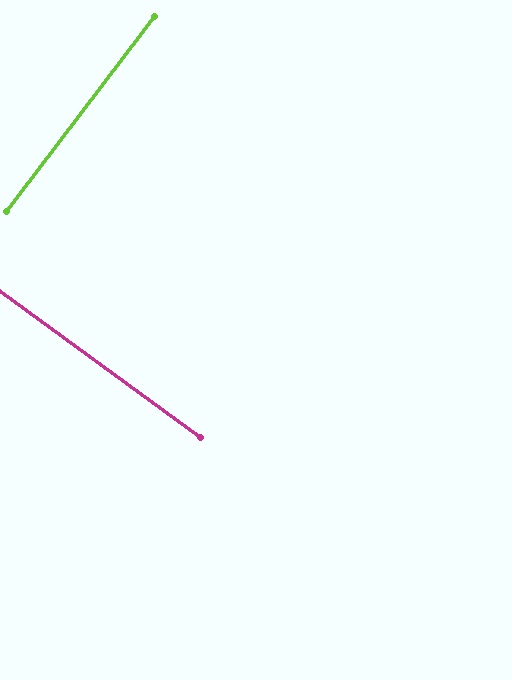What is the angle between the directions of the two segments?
Approximately 89 degrees.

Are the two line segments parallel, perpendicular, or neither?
Perpendicular — they meet at approximately 89°.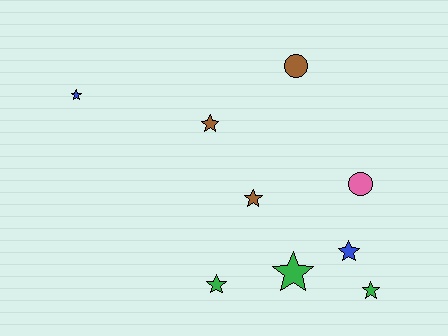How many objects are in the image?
There are 9 objects.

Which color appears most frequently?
Green, with 3 objects.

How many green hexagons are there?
There are no green hexagons.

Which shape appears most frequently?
Star, with 7 objects.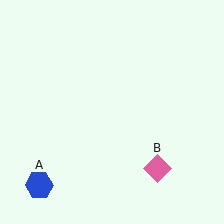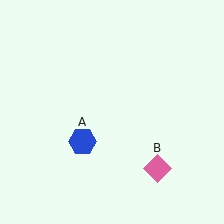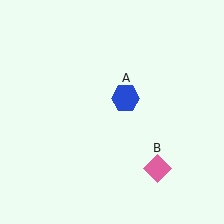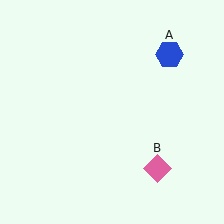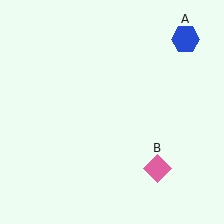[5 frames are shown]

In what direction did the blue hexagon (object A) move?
The blue hexagon (object A) moved up and to the right.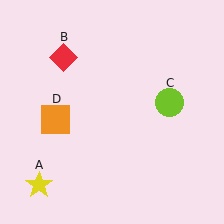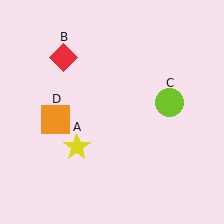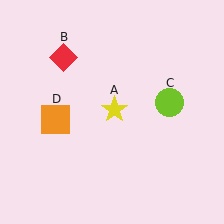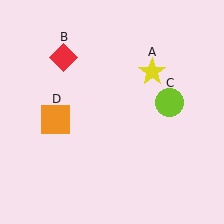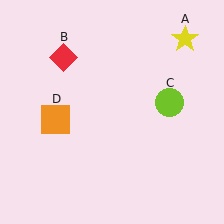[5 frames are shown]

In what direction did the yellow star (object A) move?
The yellow star (object A) moved up and to the right.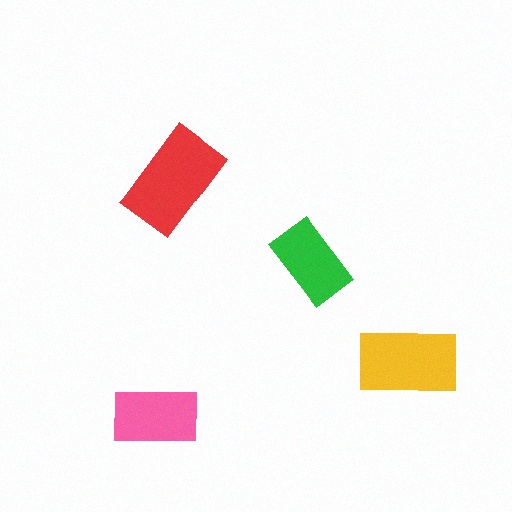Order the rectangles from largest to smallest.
the red one, the yellow one, the pink one, the green one.